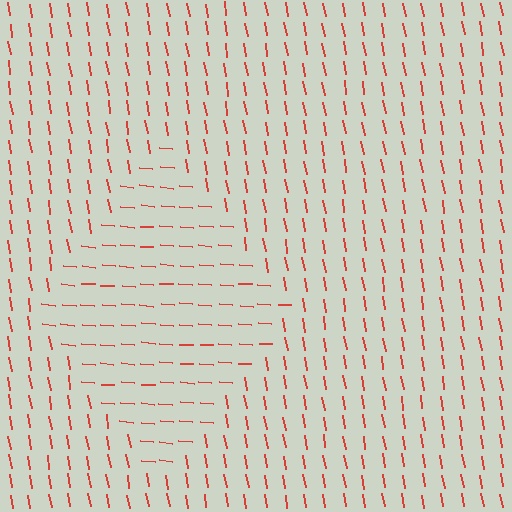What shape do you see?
I see a diamond.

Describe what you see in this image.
The image is filled with small red line segments. A diamond region in the image has lines oriented differently from the surrounding lines, creating a visible texture boundary.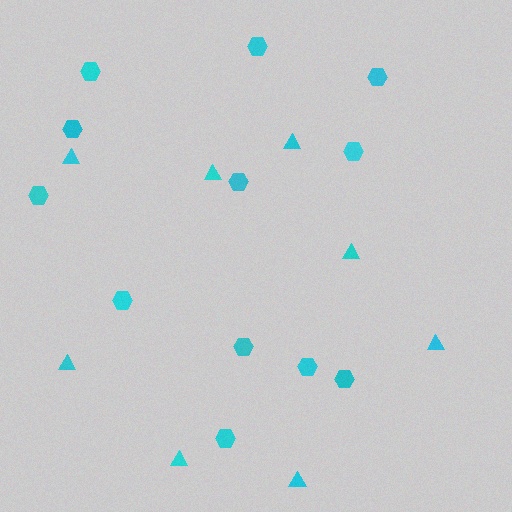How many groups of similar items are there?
There are 2 groups: one group of triangles (8) and one group of hexagons (12).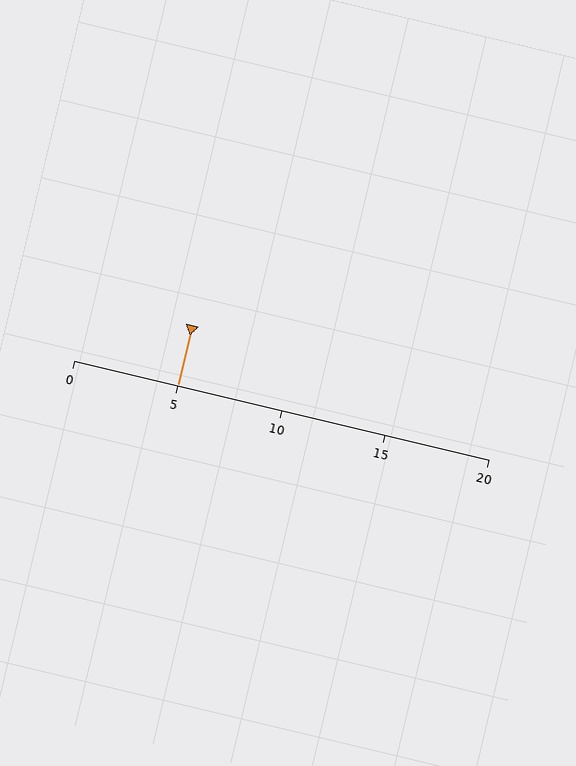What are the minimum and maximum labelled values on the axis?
The axis runs from 0 to 20.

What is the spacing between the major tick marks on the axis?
The major ticks are spaced 5 apart.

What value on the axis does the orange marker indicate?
The marker indicates approximately 5.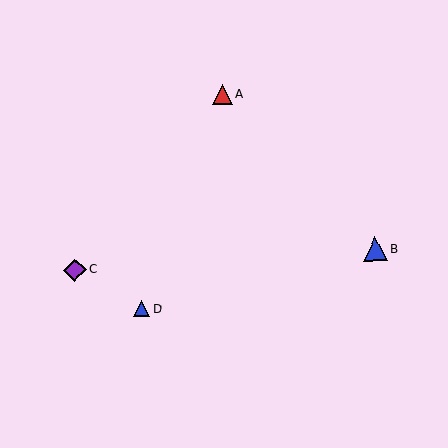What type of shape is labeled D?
Shape D is a blue triangle.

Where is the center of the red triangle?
The center of the red triangle is at (222, 95).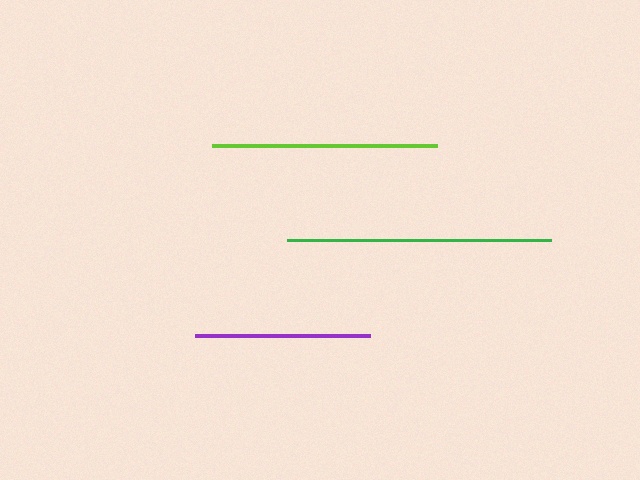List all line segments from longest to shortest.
From longest to shortest: green, lime, purple.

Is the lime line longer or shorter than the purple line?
The lime line is longer than the purple line.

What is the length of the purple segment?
The purple segment is approximately 175 pixels long.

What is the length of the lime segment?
The lime segment is approximately 225 pixels long.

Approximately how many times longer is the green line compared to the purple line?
The green line is approximately 1.5 times the length of the purple line.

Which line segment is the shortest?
The purple line is the shortest at approximately 175 pixels.